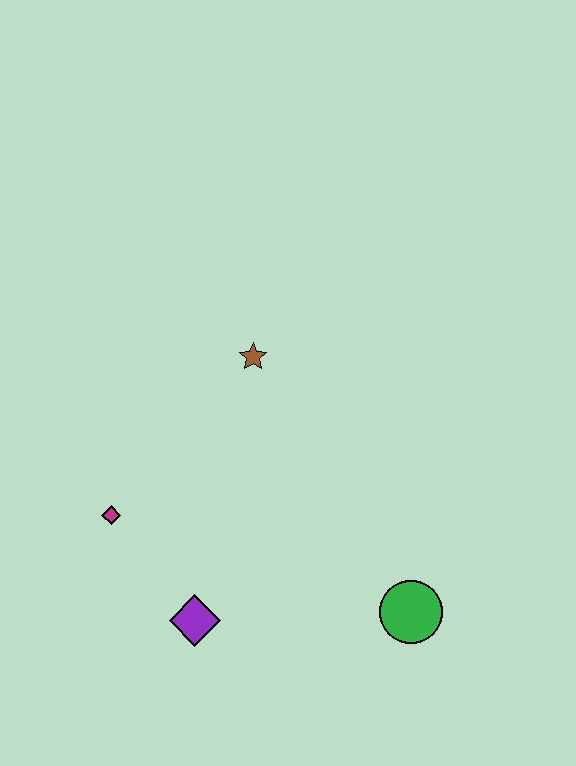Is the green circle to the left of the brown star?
No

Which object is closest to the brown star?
The magenta diamond is closest to the brown star.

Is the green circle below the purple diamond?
No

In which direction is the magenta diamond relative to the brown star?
The magenta diamond is below the brown star.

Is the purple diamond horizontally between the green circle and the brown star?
No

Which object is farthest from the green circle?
The magenta diamond is farthest from the green circle.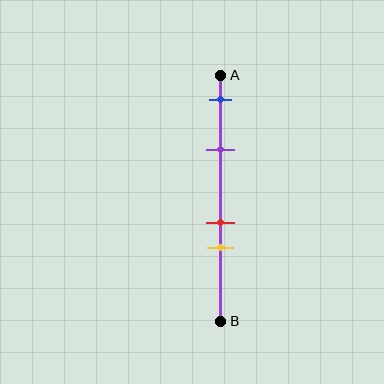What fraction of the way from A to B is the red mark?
The red mark is approximately 60% (0.6) of the way from A to B.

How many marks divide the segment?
There are 4 marks dividing the segment.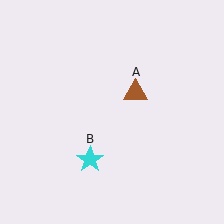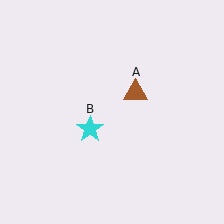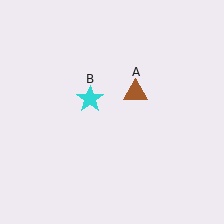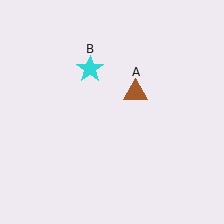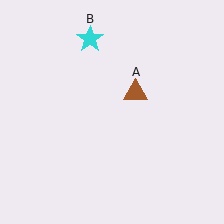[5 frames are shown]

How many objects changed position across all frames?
1 object changed position: cyan star (object B).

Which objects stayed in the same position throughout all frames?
Brown triangle (object A) remained stationary.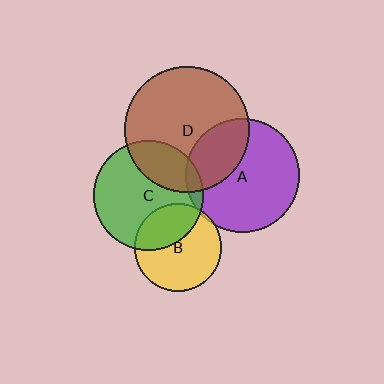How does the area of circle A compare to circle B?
Approximately 1.7 times.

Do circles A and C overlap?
Yes.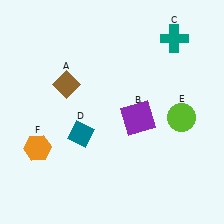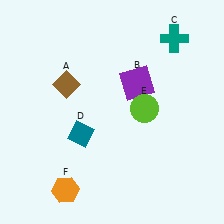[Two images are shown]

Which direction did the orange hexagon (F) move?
The orange hexagon (F) moved down.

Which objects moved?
The objects that moved are: the purple square (B), the lime circle (E), the orange hexagon (F).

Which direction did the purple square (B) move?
The purple square (B) moved up.